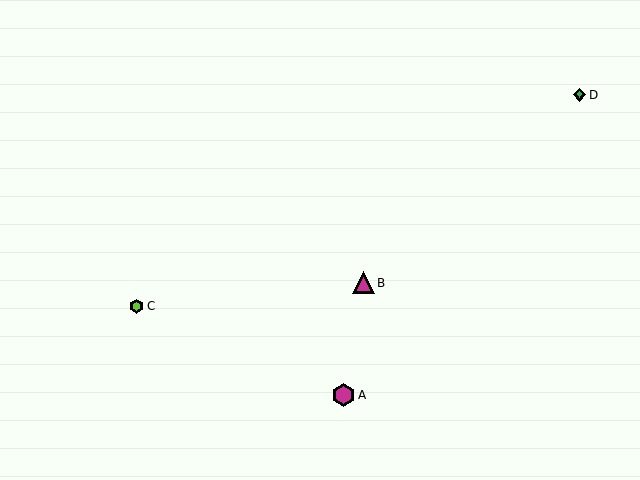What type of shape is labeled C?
Shape C is a lime hexagon.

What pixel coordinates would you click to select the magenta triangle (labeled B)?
Click at (363, 283) to select the magenta triangle B.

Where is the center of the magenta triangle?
The center of the magenta triangle is at (363, 283).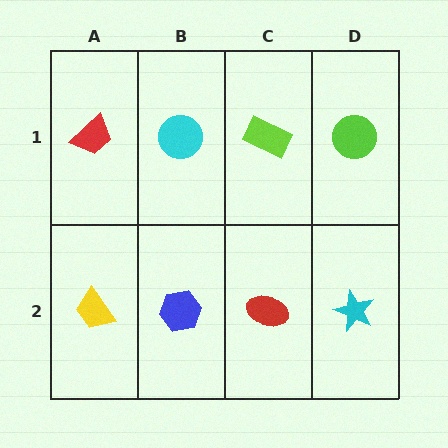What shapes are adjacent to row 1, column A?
A yellow trapezoid (row 2, column A), a cyan circle (row 1, column B).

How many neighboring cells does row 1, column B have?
3.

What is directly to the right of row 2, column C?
A cyan star.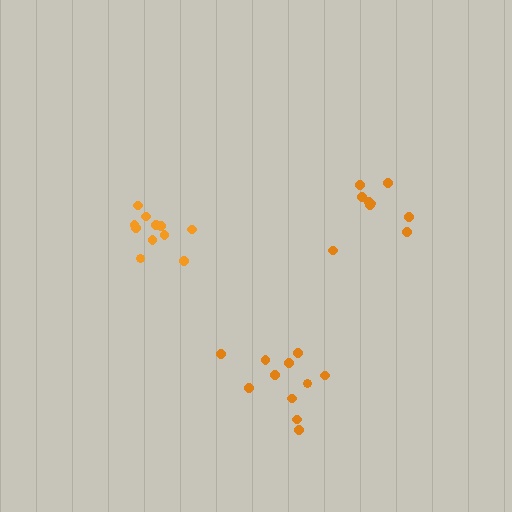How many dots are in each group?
Group 1: 11 dots, Group 2: 9 dots, Group 3: 11 dots (31 total).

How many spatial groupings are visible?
There are 3 spatial groupings.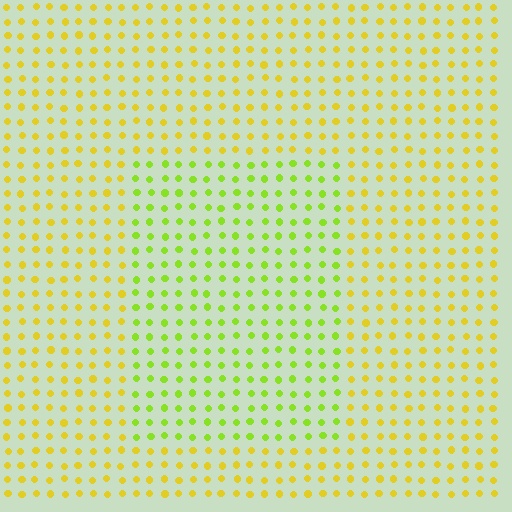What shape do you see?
I see a rectangle.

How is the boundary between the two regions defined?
The boundary is defined purely by a slight shift in hue (about 35 degrees). Spacing, size, and orientation are identical on both sides.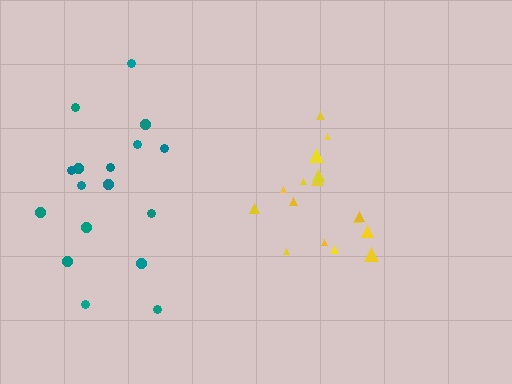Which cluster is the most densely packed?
Yellow.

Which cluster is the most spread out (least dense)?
Teal.